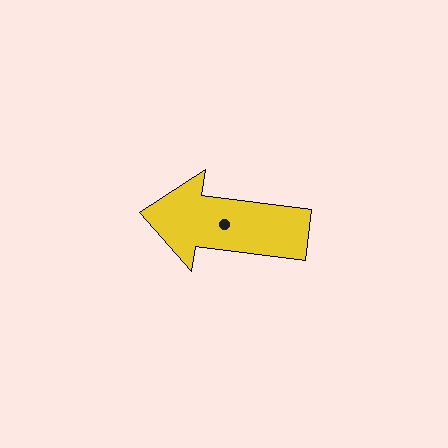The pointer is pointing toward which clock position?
Roughly 9 o'clock.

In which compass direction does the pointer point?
West.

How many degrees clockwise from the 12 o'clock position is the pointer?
Approximately 277 degrees.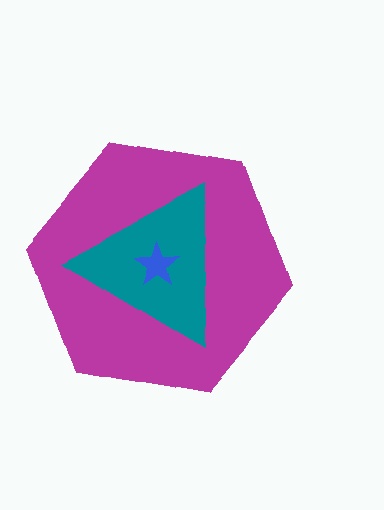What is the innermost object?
The blue star.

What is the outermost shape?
The magenta hexagon.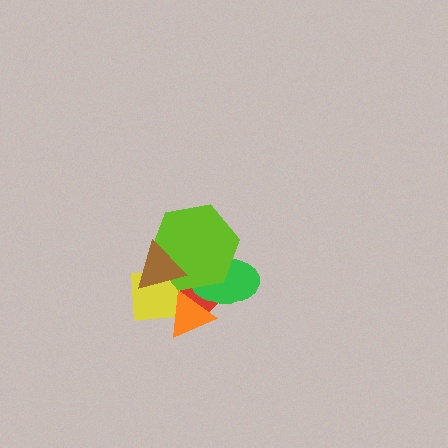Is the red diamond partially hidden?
Yes, it is partially covered by another shape.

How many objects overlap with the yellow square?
4 objects overlap with the yellow square.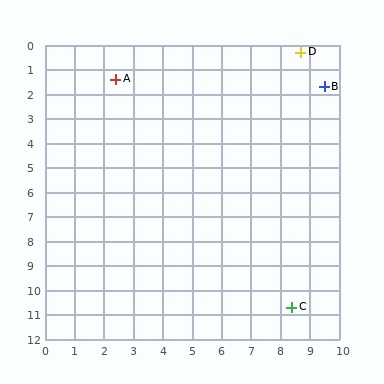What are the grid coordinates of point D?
Point D is at approximately (8.7, 0.3).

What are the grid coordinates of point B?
Point B is at approximately (9.5, 1.7).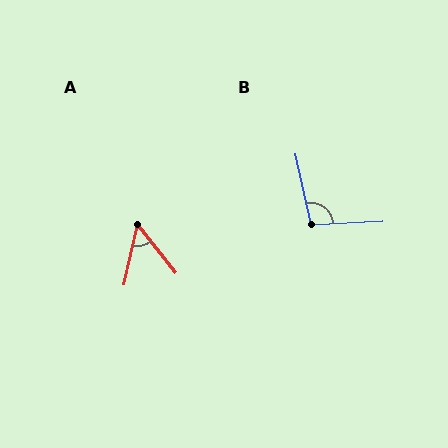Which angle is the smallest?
A, at approximately 52 degrees.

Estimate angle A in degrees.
Approximately 52 degrees.